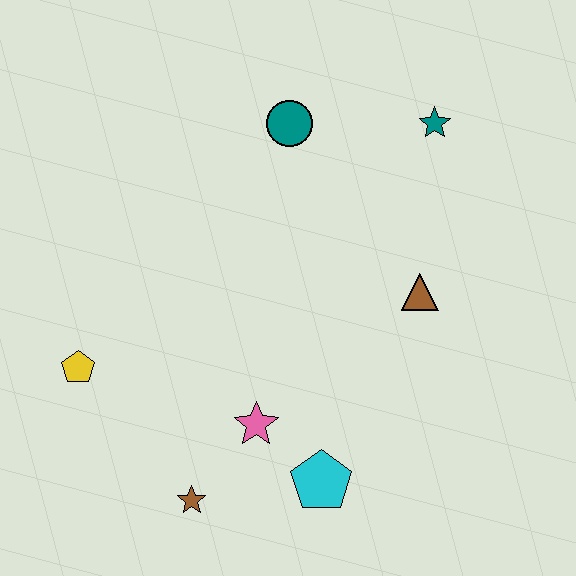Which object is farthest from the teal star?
The brown star is farthest from the teal star.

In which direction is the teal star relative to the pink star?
The teal star is above the pink star.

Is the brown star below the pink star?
Yes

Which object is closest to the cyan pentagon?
The pink star is closest to the cyan pentagon.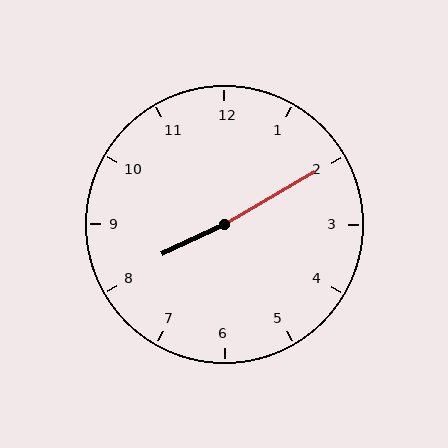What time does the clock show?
8:10.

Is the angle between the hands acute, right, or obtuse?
It is obtuse.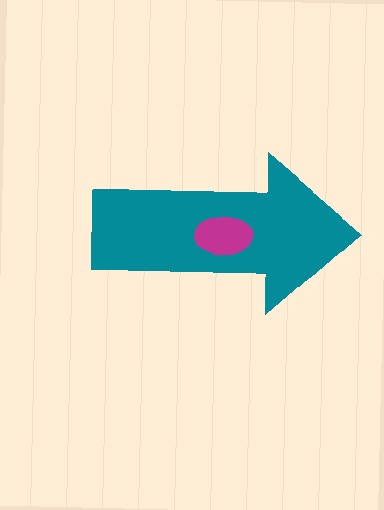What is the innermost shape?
The magenta ellipse.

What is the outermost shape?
The teal arrow.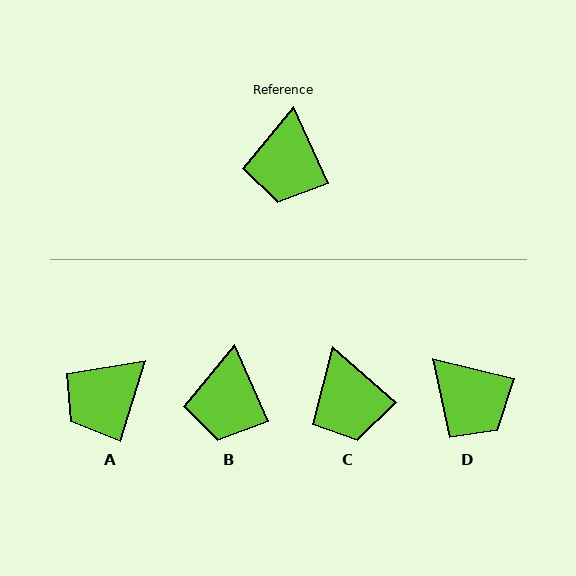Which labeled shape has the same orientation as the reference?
B.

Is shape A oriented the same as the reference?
No, it is off by about 41 degrees.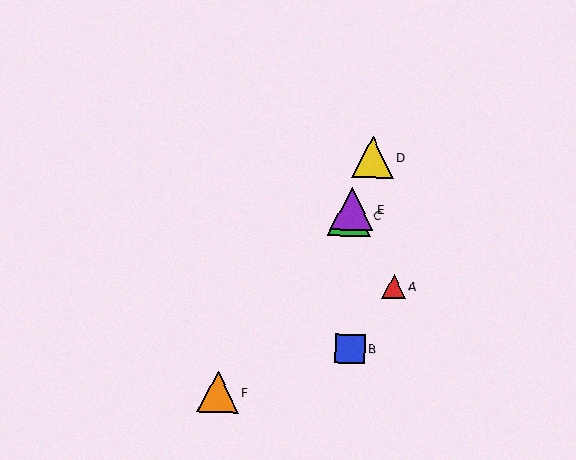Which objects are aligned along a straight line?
Objects C, D, E are aligned along a straight line.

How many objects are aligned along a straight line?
3 objects (C, D, E) are aligned along a straight line.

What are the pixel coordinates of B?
Object B is at (350, 349).